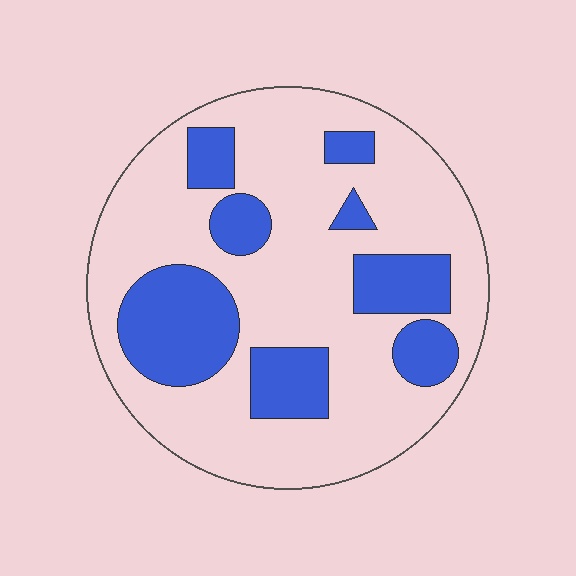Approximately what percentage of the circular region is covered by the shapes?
Approximately 30%.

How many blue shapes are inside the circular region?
8.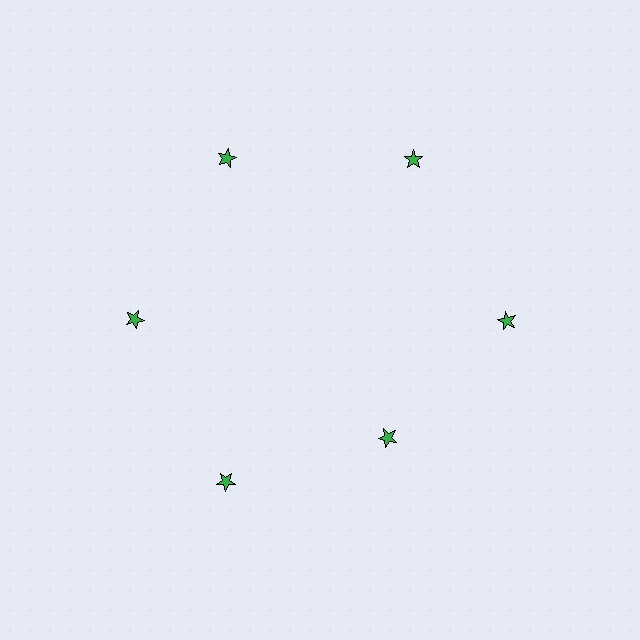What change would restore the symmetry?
The symmetry would be restored by moving it outward, back onto the ring so that all 6 stars sit at equal angles and equal distance from the center.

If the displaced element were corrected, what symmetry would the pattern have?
It would have 6-fold rotational symmetry — the pattern would map onto itself every 60 degrees.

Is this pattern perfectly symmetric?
No. The 6 green stars are arranged in a ring, but one element near the 5 o'clock position is pulled inward toward the center, breaking the 6-fold rotational symmetry.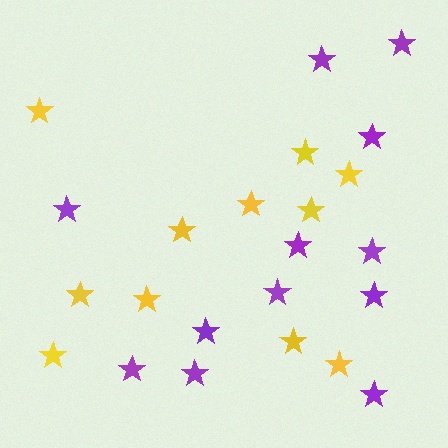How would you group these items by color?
There are 2 groups: one group of yellow stars (11) and one group of purple stars (12).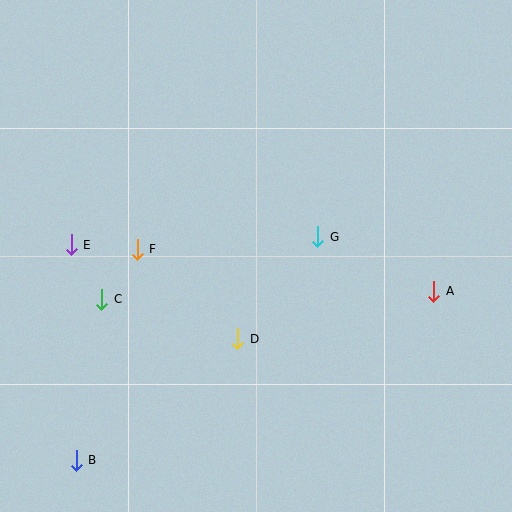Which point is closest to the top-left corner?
Point E is closest to the top-left corner.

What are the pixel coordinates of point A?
Point A is at (434, 291).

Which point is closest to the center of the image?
Point G at (318, 237) is closest to the center.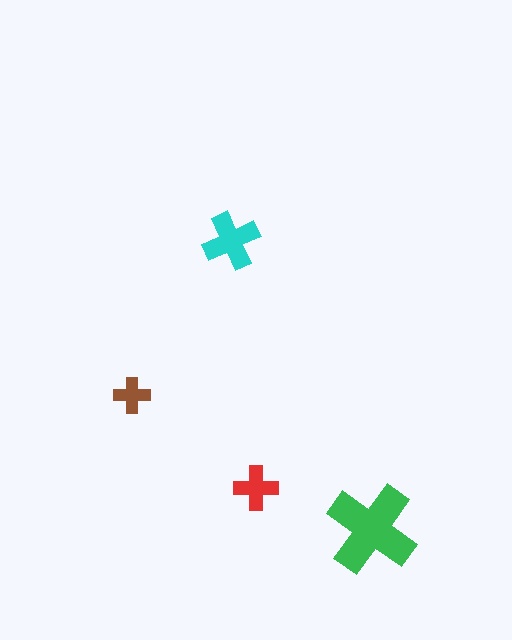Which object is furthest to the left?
The brown cross is leftmost.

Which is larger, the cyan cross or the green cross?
The green one.